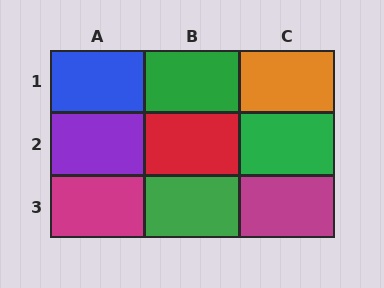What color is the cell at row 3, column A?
Magenta.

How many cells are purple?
1 cell is purple.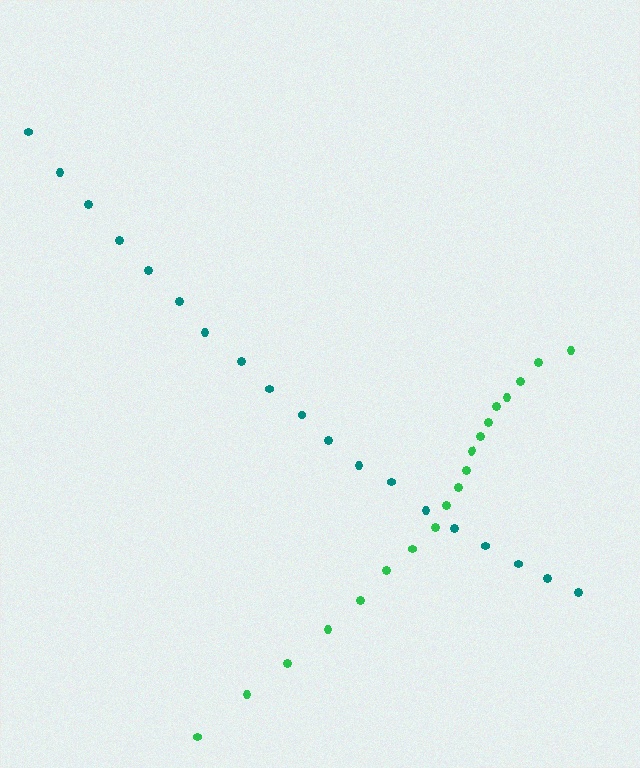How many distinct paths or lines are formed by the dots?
There are 2 distinct paths.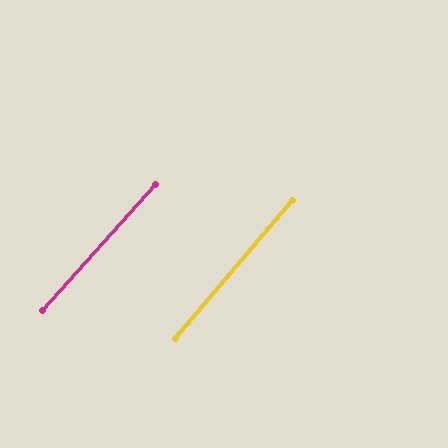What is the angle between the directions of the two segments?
Approximately 2 degrees.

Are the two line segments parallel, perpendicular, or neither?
Parallel — their directions differ by only 1.7°.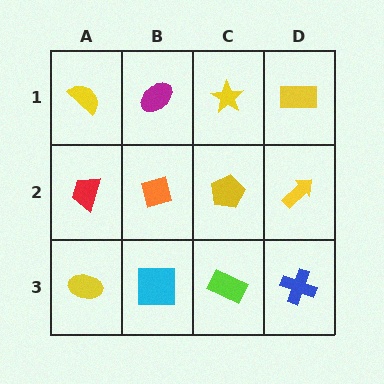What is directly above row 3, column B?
An orange diamond.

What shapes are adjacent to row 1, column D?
A yellow arrow (row 2, column D), a yellow star (row 1, column C).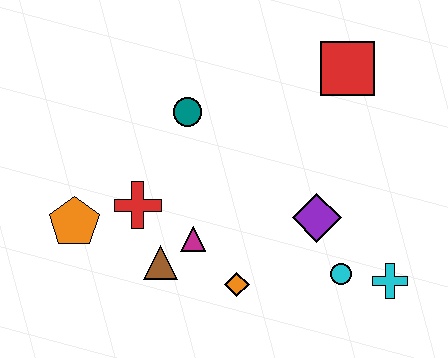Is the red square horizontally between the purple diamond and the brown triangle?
No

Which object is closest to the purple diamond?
The cyan circle is closest to the purple diamond.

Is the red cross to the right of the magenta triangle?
No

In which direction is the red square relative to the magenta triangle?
The red square is above the magenta triangle.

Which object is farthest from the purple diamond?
The orange pentagon is farthest from the purple diamond.